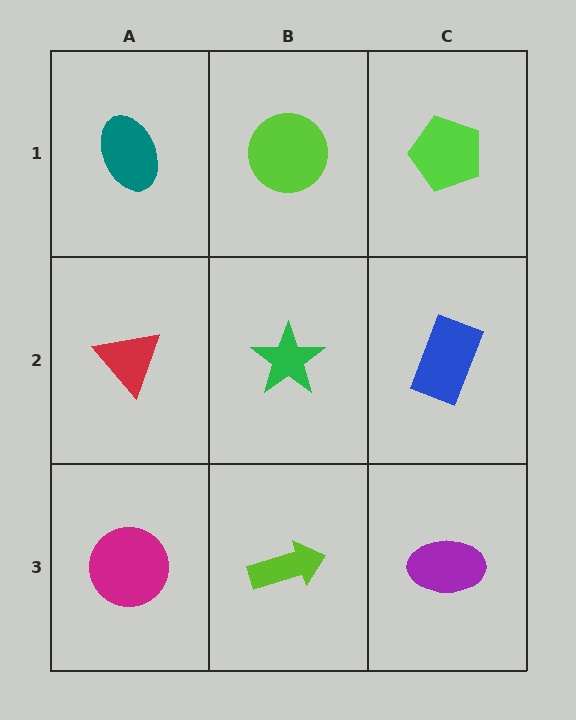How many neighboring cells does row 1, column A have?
2.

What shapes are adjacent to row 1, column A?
A red triangle (row 2, column A), a lime circle (row 1, column B).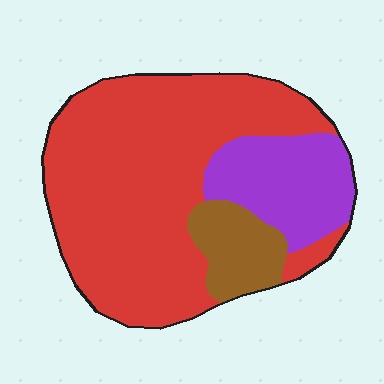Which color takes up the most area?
Red, at roughly 70%.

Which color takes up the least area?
Brown, at roughly 10%.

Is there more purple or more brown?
Purple.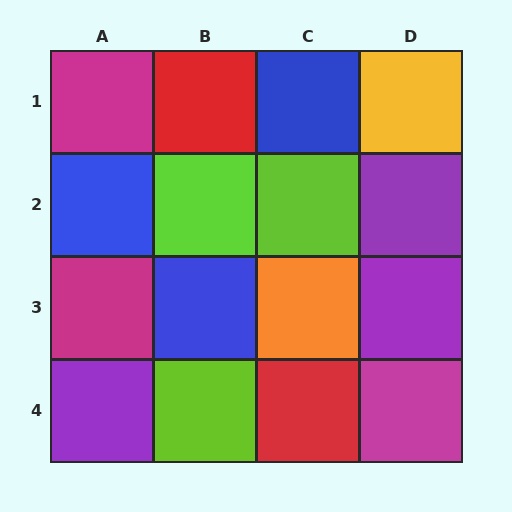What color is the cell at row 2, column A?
Blue.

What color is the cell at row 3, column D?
Purple.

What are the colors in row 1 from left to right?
Magenta, red, blue, yellow.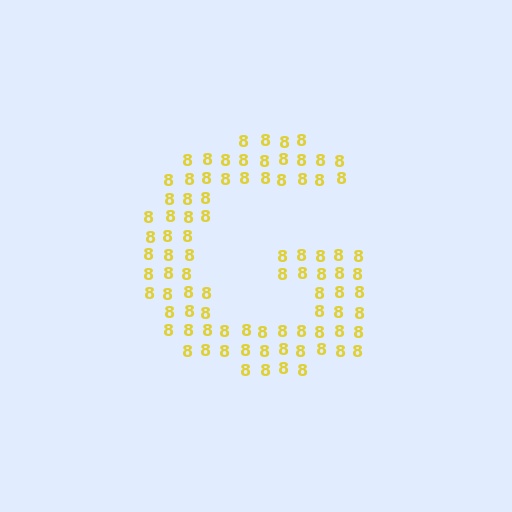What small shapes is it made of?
It is made of small digit 8's.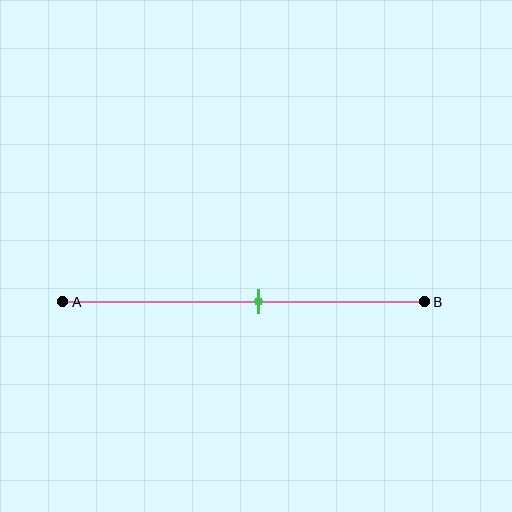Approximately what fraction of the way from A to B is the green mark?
The green mark is approximately 55% of the way from A to B.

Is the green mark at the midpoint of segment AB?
No, the mark is at about 55% from A, not at the 50% midpoint.